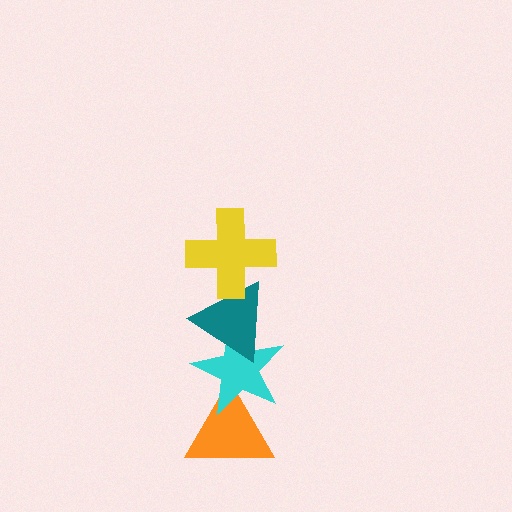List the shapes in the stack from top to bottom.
From top to bottom: the yellow cross, the teal triangle, the cyan star, the orange triangle.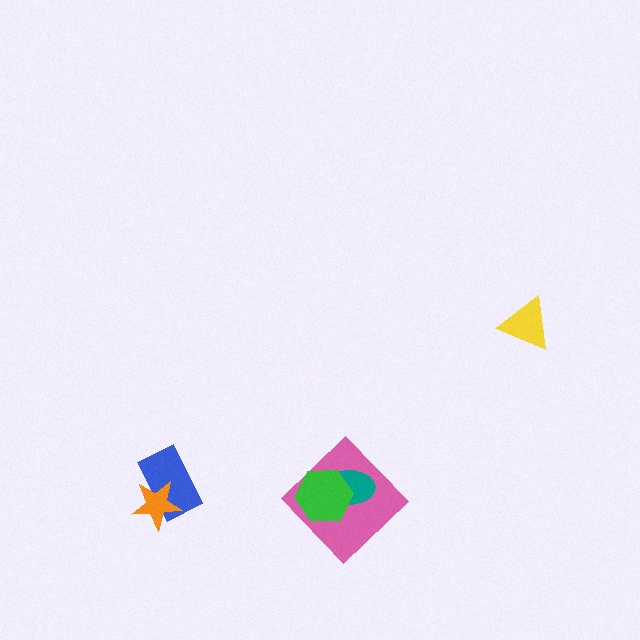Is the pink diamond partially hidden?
Yes, it is partially covered by another shape.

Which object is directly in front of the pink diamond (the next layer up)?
The teal ellipse is directly in front of the pink diamond.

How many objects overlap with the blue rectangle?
1 object overlaps with the blue rectangle.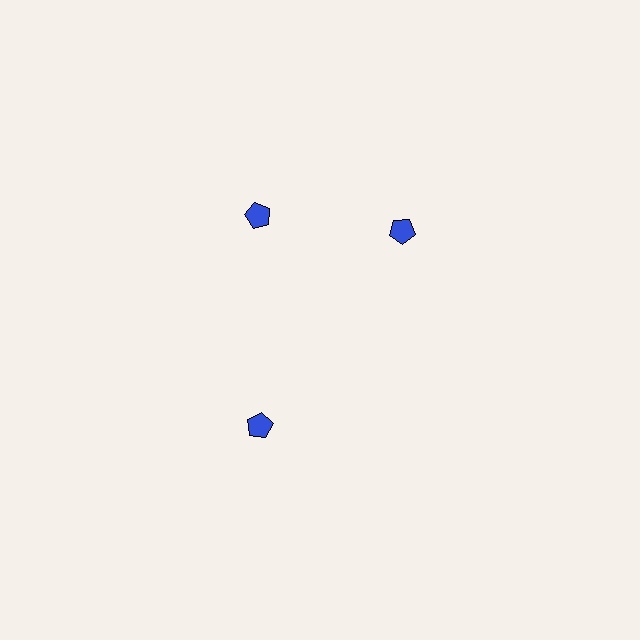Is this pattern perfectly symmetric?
No. The 3 blue pentagons are arranged in a ring, but one element near the 3 o'clock position is rotated out of alignment along the ring, breaking the 3-fold rotational symmetry.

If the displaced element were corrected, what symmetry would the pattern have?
It would have 3-fold rotational symmetry — the pattern would map onto itself every 120 degrees.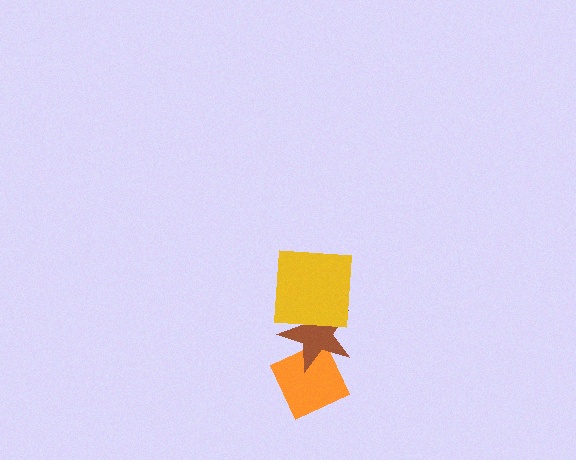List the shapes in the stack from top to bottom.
From top to bottom: the yellow square, the brown star, the orange diamond.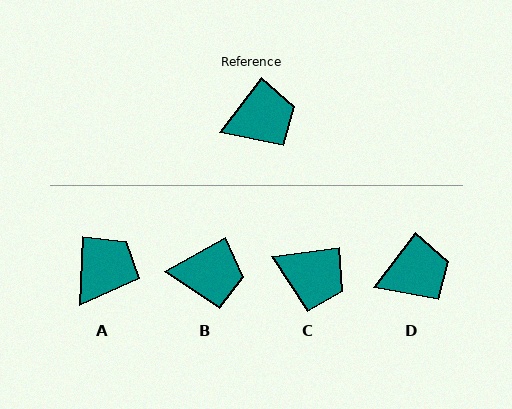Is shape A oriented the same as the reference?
No, it is off by about 35 degrees.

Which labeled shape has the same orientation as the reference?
D.